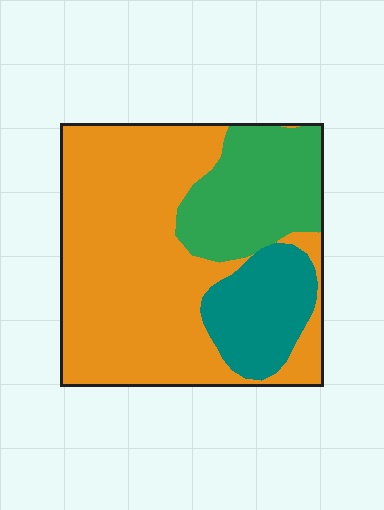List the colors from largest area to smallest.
From largest to smallest: orange, green, teal.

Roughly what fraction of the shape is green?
Green covers roughly 20% of the shape.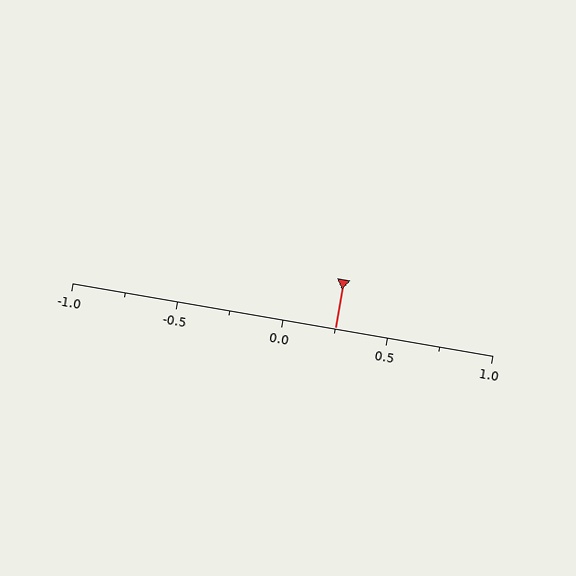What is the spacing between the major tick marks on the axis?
The major ticks are spaced 0.5 apart.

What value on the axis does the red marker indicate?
The marker indicates approximately 0.25.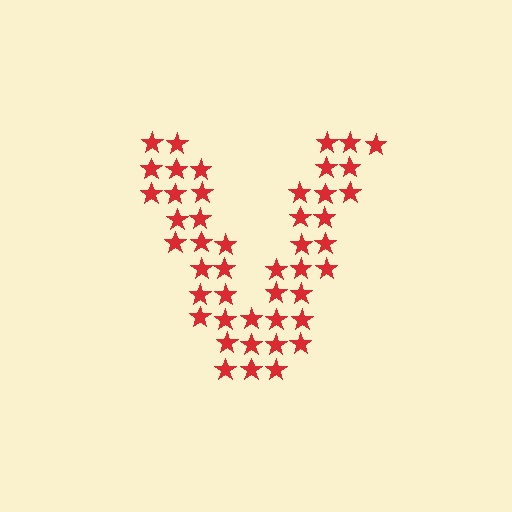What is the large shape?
The large shape is the letter V.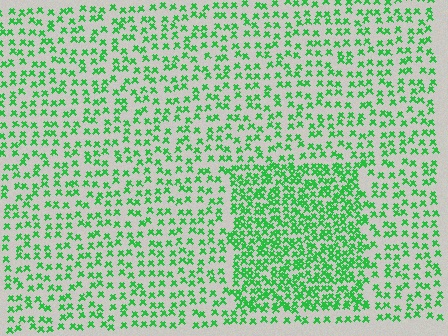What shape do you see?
I see a rectangle.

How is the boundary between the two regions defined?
The boundary is defined by a change in element density (approximately 2.0x ratio). All elements are the same color, size, and shape.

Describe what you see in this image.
The image contains small green elements arranged at two different densities. A rectangle-shaped region is visible where the elements are more densely packed than the surrounding area.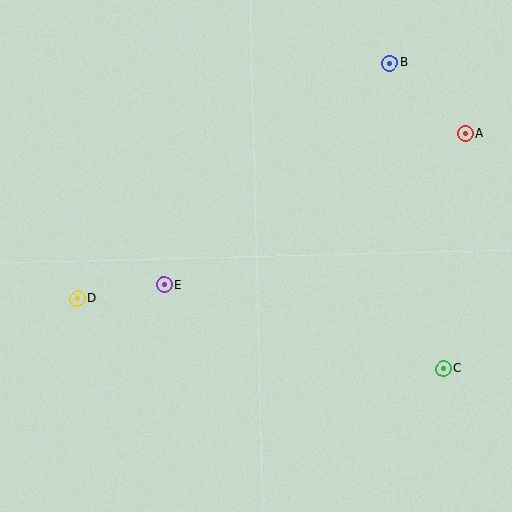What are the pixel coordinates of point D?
Point D is at (77, 299).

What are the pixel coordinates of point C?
Point C is at (443, 369).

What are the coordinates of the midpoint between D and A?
The midpoint between D and A is at (271, 216).